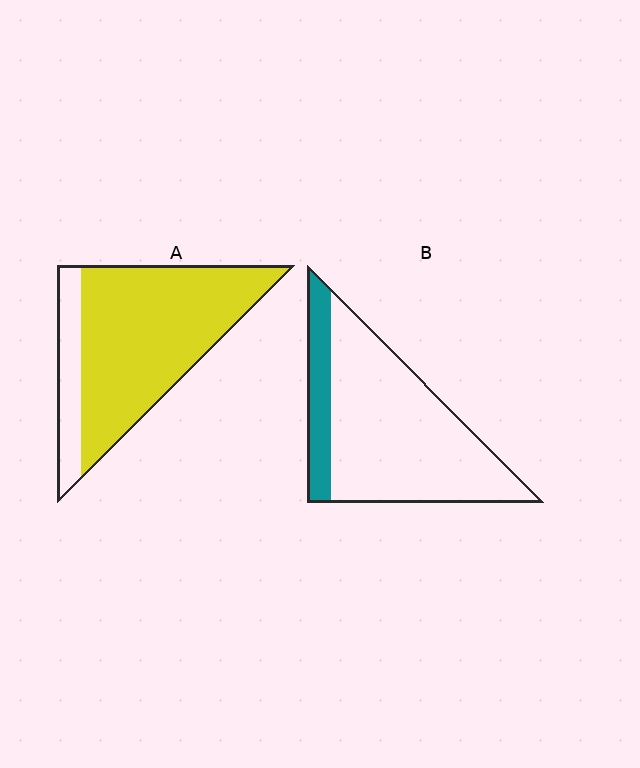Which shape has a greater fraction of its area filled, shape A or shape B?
Shape A.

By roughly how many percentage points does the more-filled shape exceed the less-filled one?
By roughly 60 percentage points (A over B).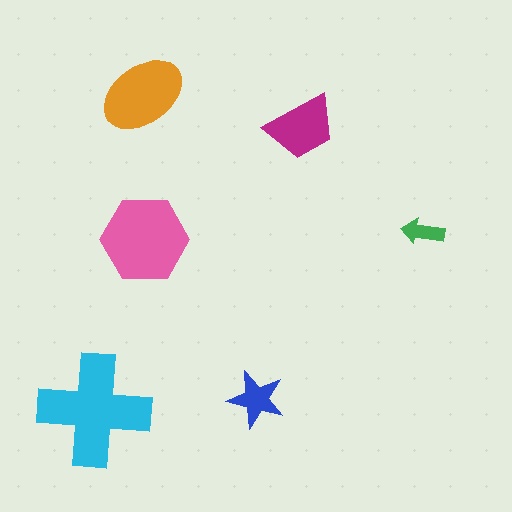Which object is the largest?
The cyan cross.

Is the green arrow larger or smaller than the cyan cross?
Smaller.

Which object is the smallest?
The green arrow.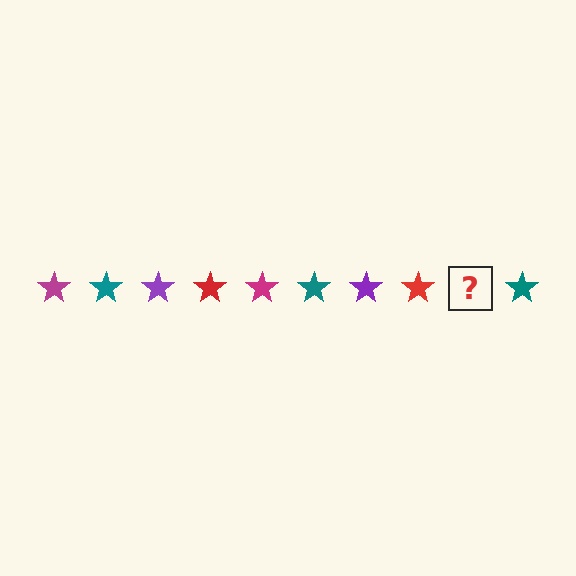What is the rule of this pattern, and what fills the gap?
The rule is that the pattern cycles through magenta, teal, purple, red stars. The gap should be filled with a magenta star.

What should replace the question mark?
The question mark should be replaced with a magenta star.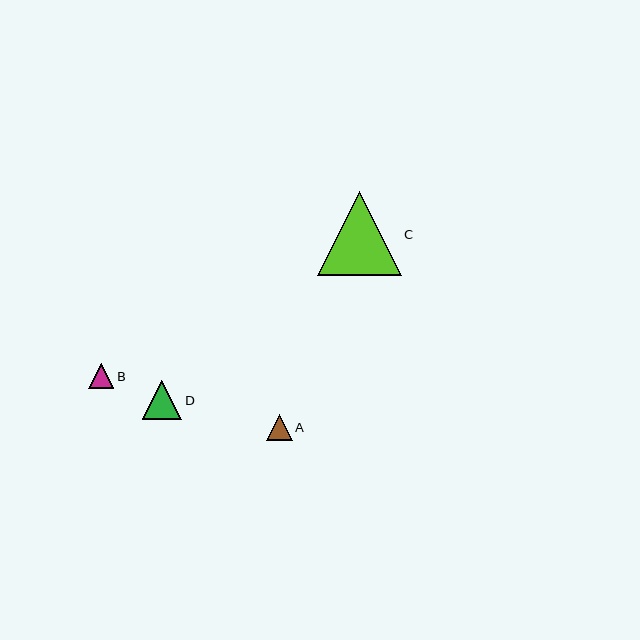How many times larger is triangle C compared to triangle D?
Triangle C is approximately 2.1 times the size of triangle D.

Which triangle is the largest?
Triangle C is the largest with a size of approximately 84 pixels.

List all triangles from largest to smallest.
From largest to smallest: C, D, A, B.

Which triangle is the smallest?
Triangle B is the smallest with a size of approximately 25 pixels.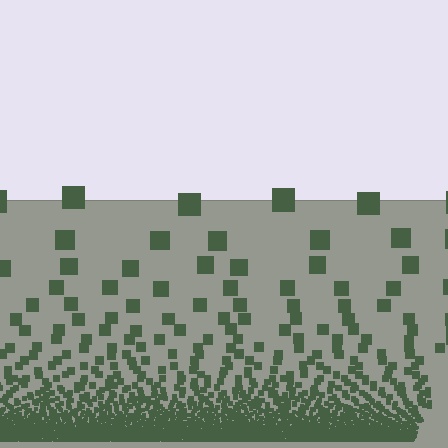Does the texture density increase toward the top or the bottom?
Density increases toward the bottom.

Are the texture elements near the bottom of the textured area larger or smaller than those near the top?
Smaller. The gradient is inverted — elements near the bottom are smaller and denser.